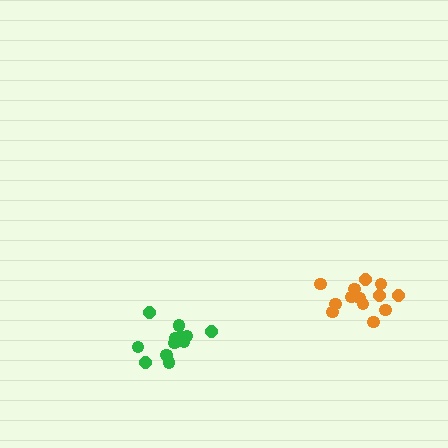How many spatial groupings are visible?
There are 2 spatial groupings.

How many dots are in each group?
Group 1: 13 dots, Group 2: 12 dots (25 total).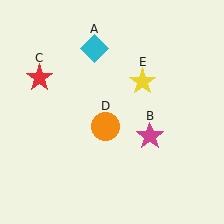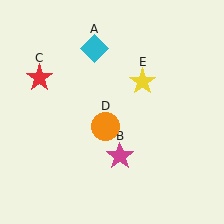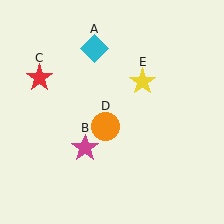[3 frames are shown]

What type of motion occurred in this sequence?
The magenta star (object B) rotated clockwise around the center of the scene.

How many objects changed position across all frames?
1 object changed position: magenta star (object B).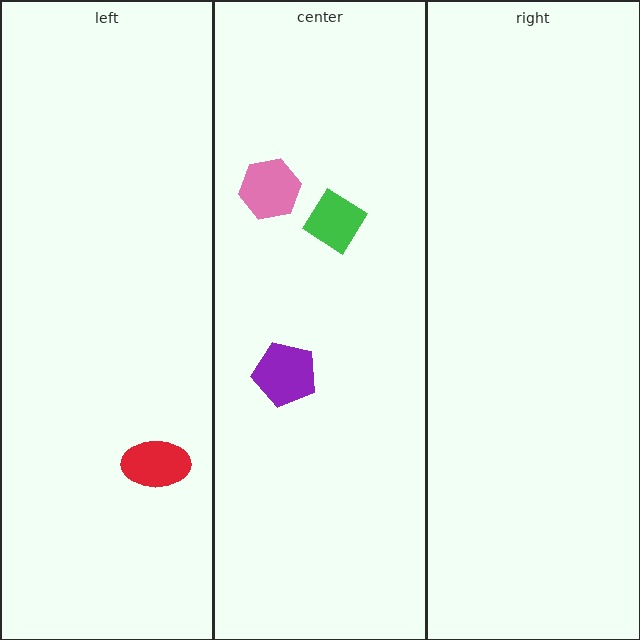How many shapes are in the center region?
3.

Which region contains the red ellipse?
The left region.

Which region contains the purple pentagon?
The center region.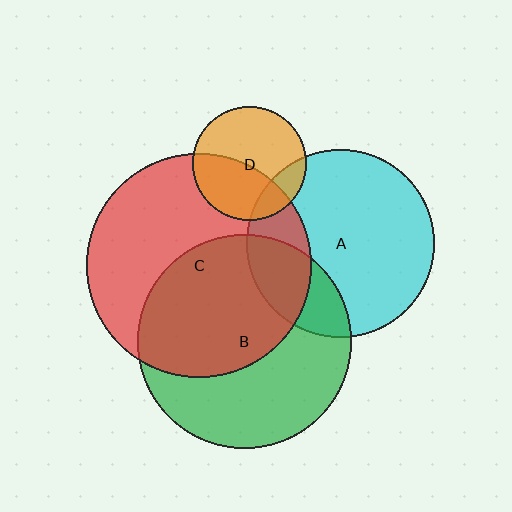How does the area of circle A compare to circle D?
Approximately 2.7 times.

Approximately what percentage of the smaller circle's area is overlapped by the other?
Approximately 50%.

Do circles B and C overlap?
Yes.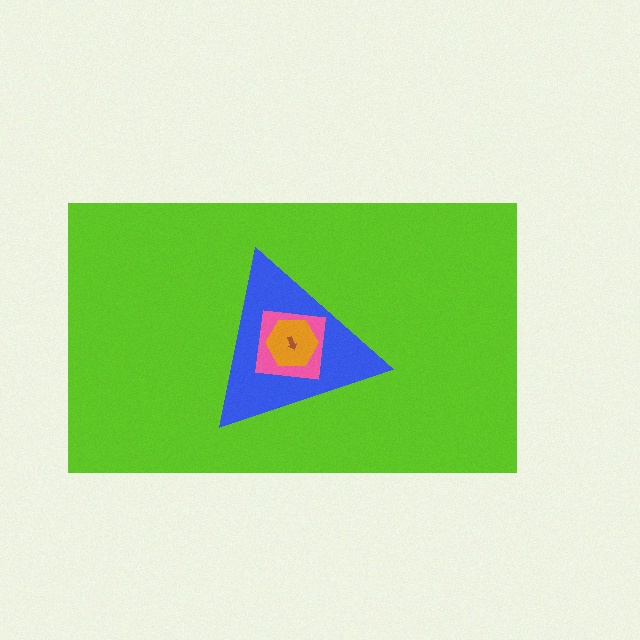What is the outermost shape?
The lime rectangle.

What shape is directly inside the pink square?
The orange hexagon.